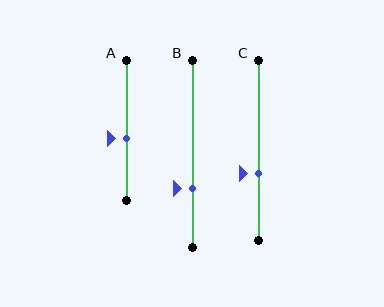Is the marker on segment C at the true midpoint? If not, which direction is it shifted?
No, the marker on segment C is shifted downward by about 13% of the segment length.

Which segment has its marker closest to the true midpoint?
Segment A has its marker closest to the true midpoint.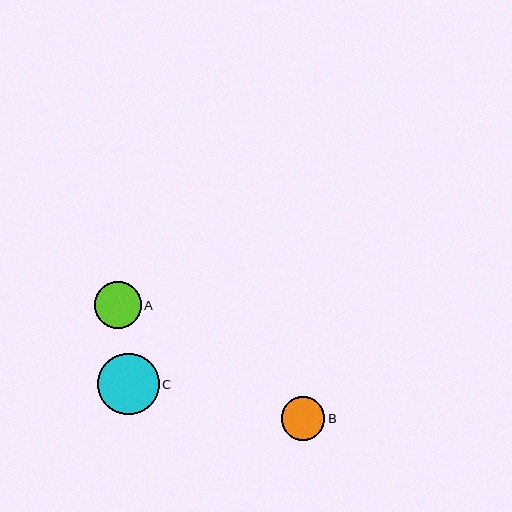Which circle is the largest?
Circle C is the largest with a size of approximately 62 pixels.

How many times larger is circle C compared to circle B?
Circle C is approximately 1.4 times the size of circle B.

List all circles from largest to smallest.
From largest to smallest: C, A, B.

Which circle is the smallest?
Circle B is the smallest with a size of approximately 44 pixels.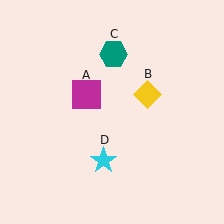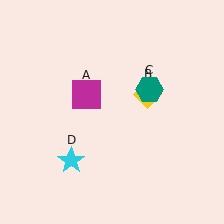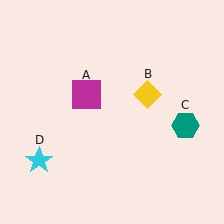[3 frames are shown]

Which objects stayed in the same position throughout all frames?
Magenta square (object A) and yellow diamond (object B) remained stationary.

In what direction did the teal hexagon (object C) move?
The teal hexagon (object C) moved down and to the right.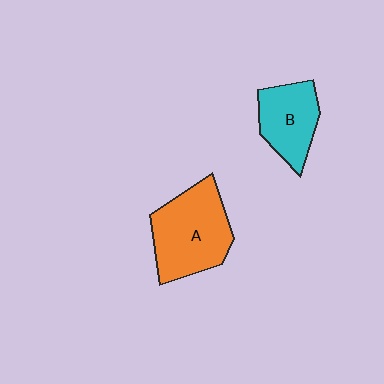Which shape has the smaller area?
Shape B (cyan).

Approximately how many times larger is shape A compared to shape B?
Approximately 1.5 times.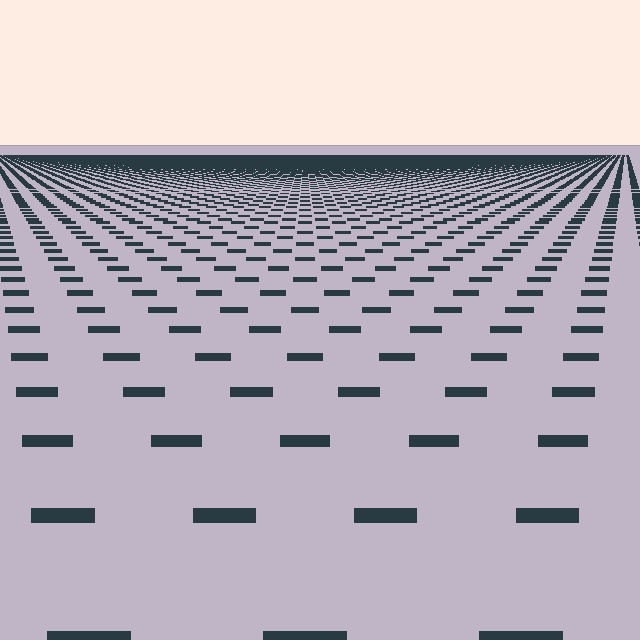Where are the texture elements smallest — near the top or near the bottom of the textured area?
Near the top.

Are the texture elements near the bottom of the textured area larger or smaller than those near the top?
Larger. Near the bottom, elements are closer to the viewer and appear at a bigger on-screen size.